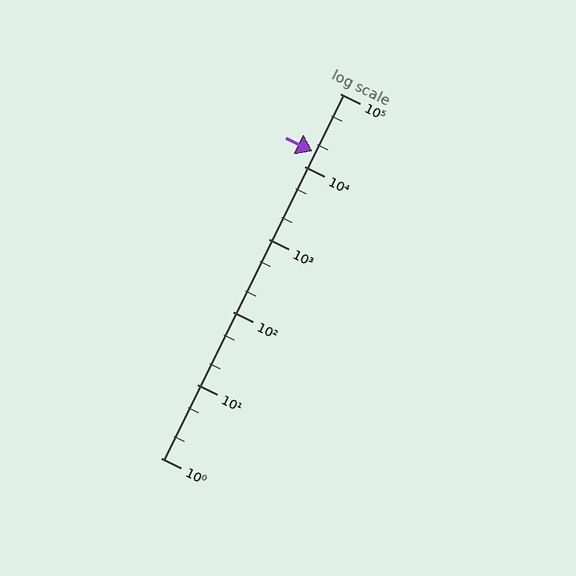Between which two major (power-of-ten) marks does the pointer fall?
The pointer is between 10000 and 100000.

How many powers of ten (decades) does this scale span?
The scale spans 5 decades, from 1 to 100000.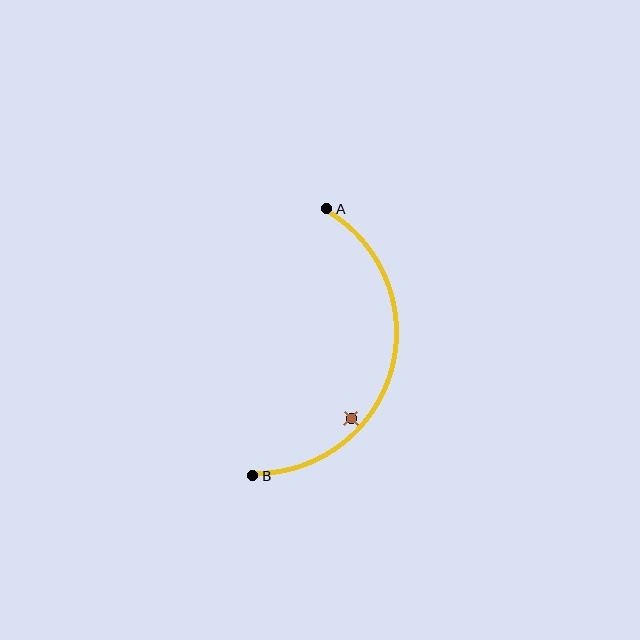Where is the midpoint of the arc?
The arc midpoint is the point on the curve farthest from the straight line joining A and B. It sits to the right of that line.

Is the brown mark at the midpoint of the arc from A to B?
No — the brown mark does not lie on the arc at all. It sits slightly inside the curve.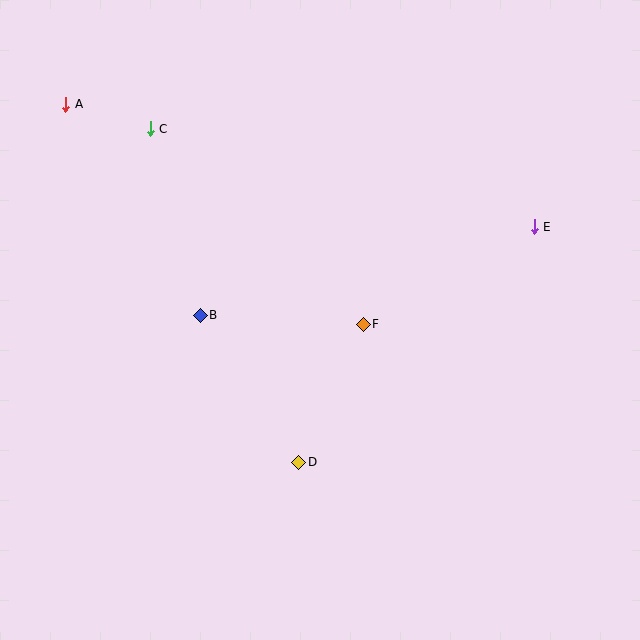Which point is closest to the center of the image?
Point F at (363, 324) is closest to the center.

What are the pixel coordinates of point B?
Point B is at (200, 315).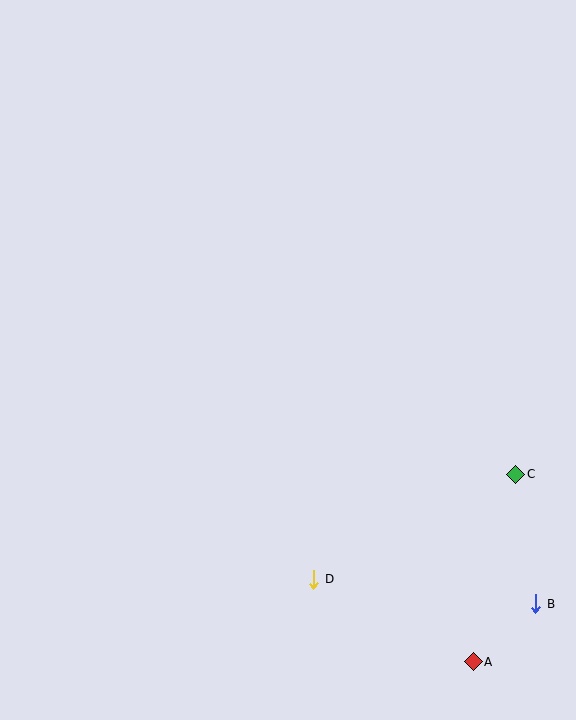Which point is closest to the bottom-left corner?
Point D is closest to the bottom-left corner.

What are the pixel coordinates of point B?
Point B is at (536, 604).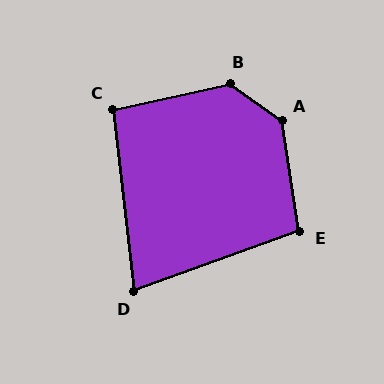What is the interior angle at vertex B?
Approximately 132 degrees (obtuse).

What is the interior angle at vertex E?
Approximately 101 degrees (obtuse).